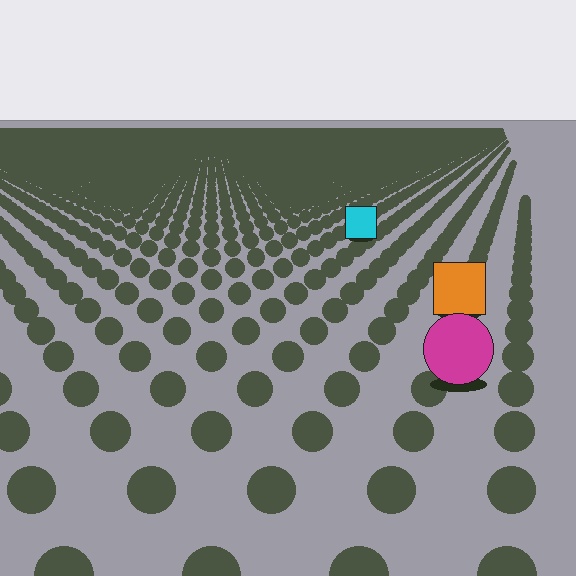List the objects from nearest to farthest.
From nearest to farthest: the magenta circle, the orange square, the cyan square.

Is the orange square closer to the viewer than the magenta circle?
No. The magenta circle is closer — you can tell from the texture gradient: the ground texture is coarser near it.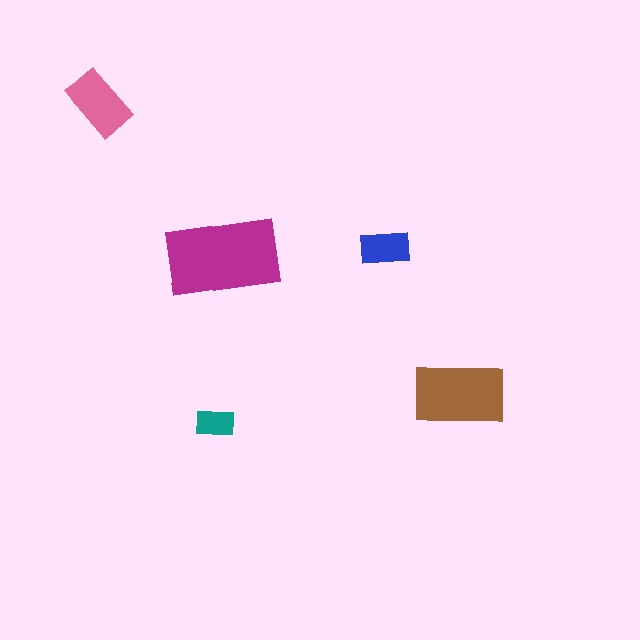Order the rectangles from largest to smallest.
the magenta one, the brown one, the pink one, the blue one, the teal one.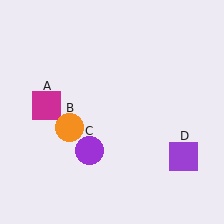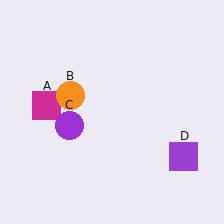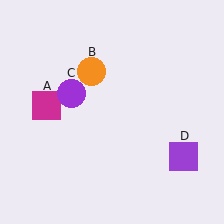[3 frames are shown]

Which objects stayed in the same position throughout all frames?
Magenta square (object A) and purple square (object D) remained stationary.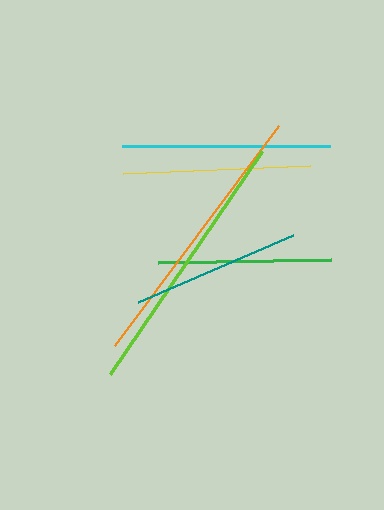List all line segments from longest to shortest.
From longest to shortest: orange, lime, cyan, yellow, green, teal.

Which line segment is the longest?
The orange line is the longest at approximately 274 pixels.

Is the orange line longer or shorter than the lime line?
The orange line is longer than the lime line.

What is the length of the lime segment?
The lime segment is approximately 270 pixels long.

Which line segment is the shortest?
The teal line is the shortest at approximately 169 pixels.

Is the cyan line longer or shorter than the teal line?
The cyan line is longer than the teal line.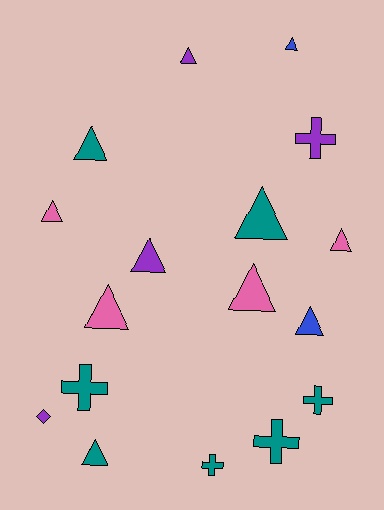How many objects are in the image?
There are 17 objects.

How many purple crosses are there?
There is 1 purple cross.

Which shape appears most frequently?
Triangle, with 11 objects.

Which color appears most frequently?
Teal, with 7 objects.